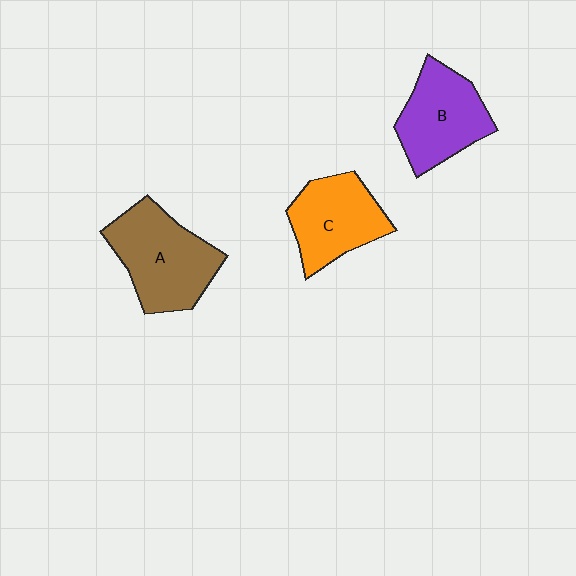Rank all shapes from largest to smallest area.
From largest to smallest: A (brown), B (purple), C (orange).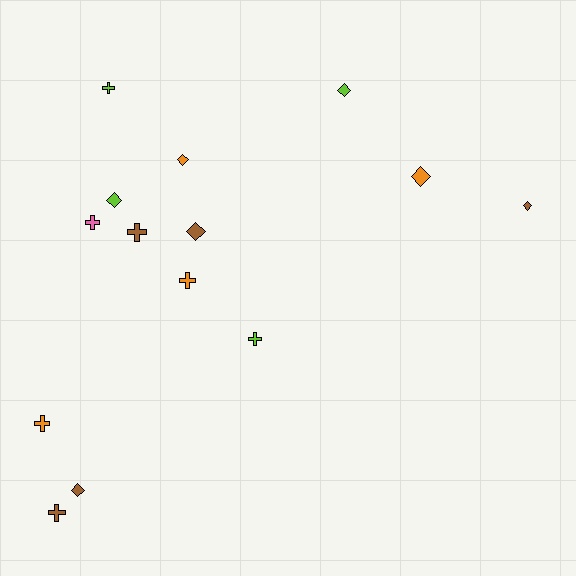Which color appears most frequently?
Brown, with 5 objects.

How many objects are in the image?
There are 14 objects.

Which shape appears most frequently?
Cross, with 7 objects.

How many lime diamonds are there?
There are 2 lime diamonds.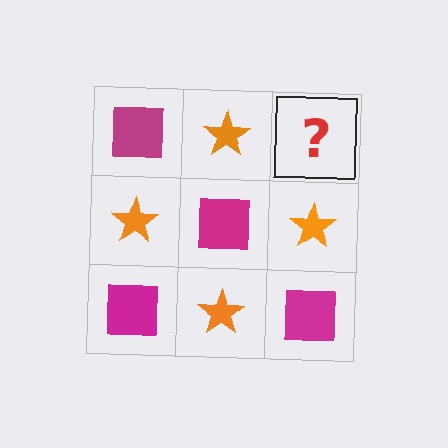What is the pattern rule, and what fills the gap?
The rule is that it alternates magenta square and orange star in a checkerboard pattern. The gap should be filled with a magenta square.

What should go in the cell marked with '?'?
The missing cell should contain a magenta square.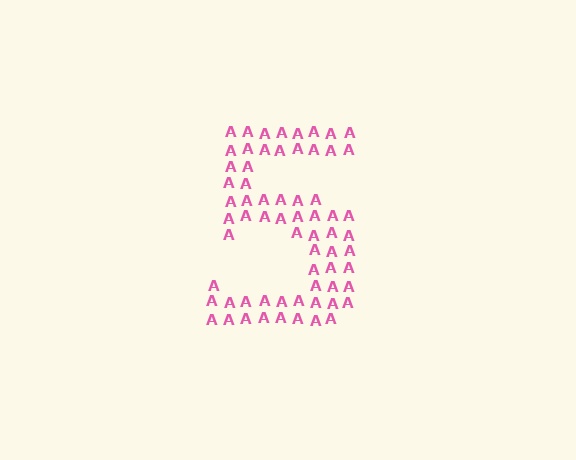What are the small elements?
The small elements are letter A's.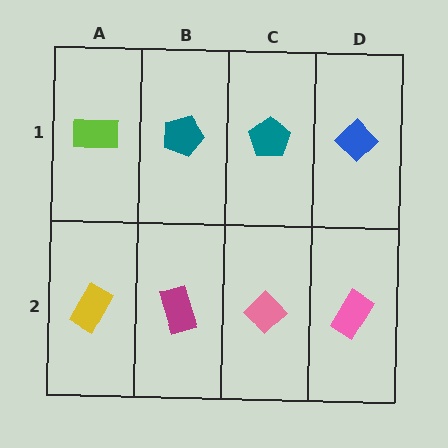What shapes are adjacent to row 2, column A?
A lime rectangle (row 1, column A), a magenta rectangle (row 2, column B).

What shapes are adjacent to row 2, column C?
A teal pentagon (row 1, column C), a magenta rectangle (row 2, column B), a pink rectangle (row 2, column D).